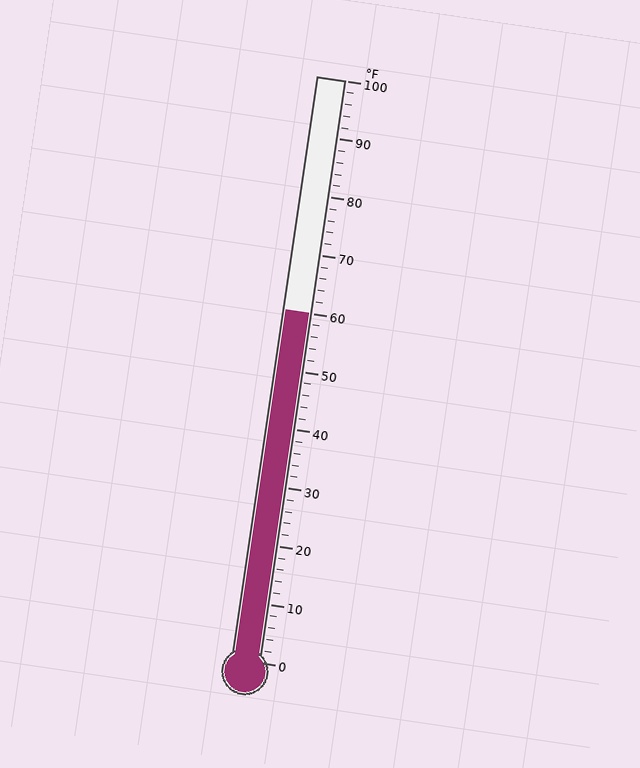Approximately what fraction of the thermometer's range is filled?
The thermometer is filled to approximately 60% of its range.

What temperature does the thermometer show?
The thermometer shows approximately 60°F.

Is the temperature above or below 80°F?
The temperature is below 80°F.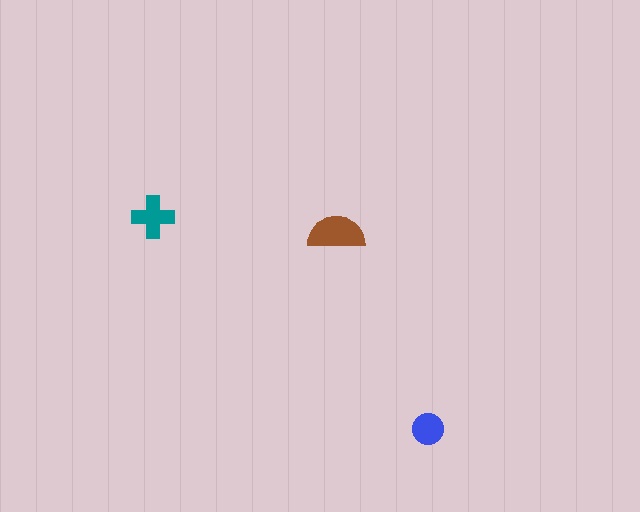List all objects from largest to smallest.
The brown semicircle, the teal cross, the blue circle.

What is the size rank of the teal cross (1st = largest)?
2nd.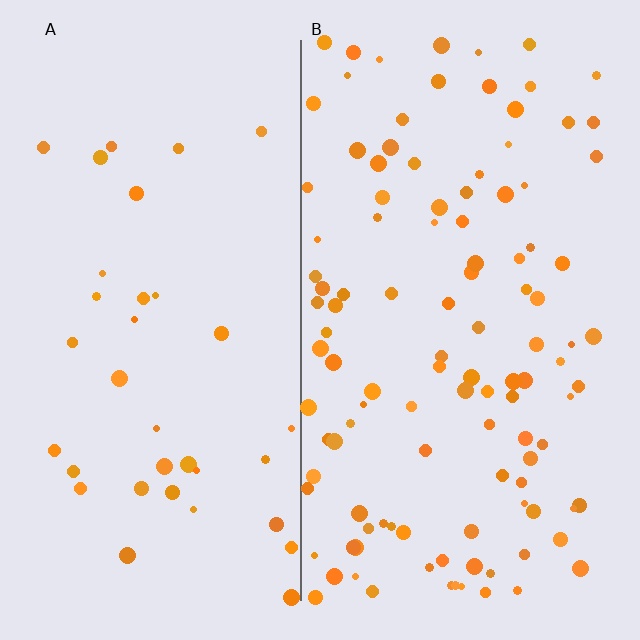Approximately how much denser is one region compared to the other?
Approximately 3.2× — region B over region A.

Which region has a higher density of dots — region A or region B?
B (the right).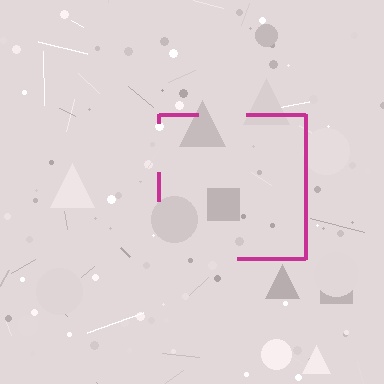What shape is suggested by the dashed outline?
The dashed outline suggests a square.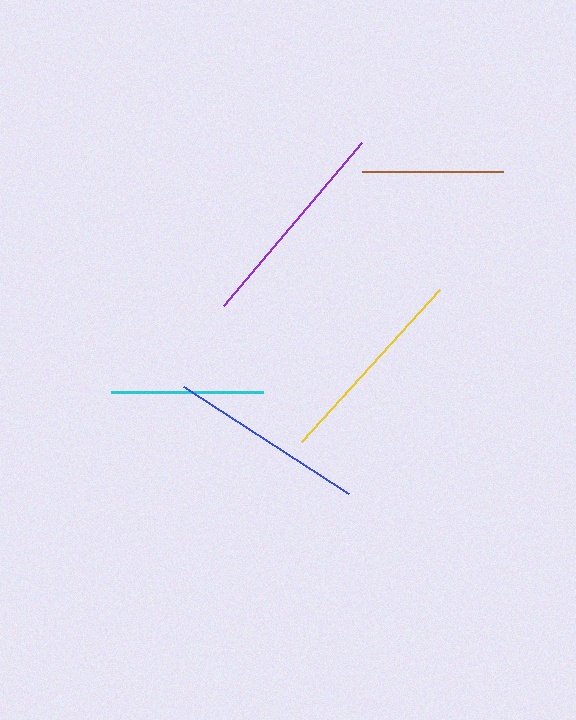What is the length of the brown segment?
The brown segment is approximately 141 pixels long.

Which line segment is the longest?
The purple line is the longest at approximately 213 pixels.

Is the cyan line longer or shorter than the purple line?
The purple line is longer than the cyan line.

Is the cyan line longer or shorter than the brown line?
The cyan line is longer than the brown line.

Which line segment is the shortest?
The brown line is the shortest at approximately 141 pixels.